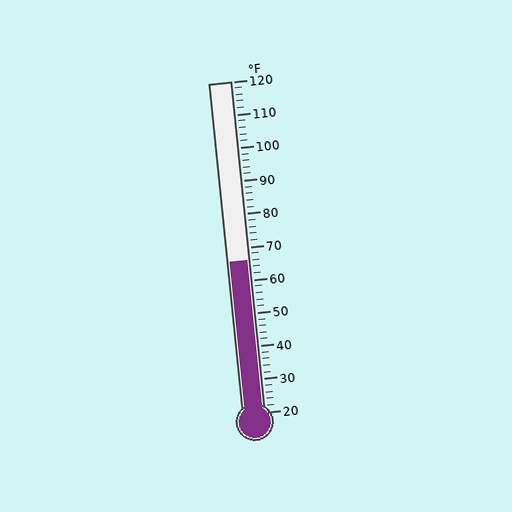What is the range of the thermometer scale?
The thermometer scale ranges from 20°F to 120°F.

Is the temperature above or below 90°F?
The temperature is below 90°F.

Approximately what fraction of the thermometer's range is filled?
The thermometer is filled to approximately 45% of its range.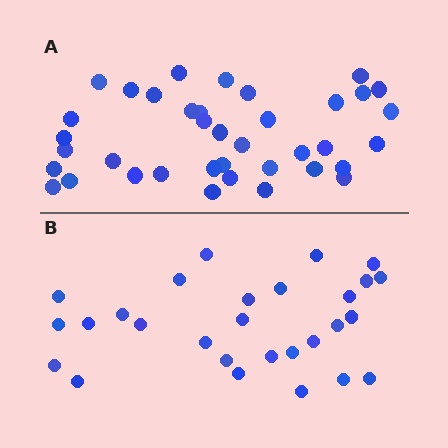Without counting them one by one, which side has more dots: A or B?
Region A (the top region) has more dots.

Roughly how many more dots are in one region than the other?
Region A has roughly 10 or so more dots than region B.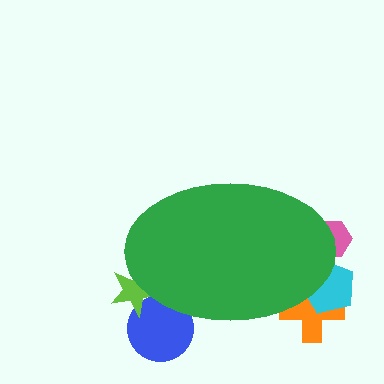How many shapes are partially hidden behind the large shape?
5 shapes are partially hidden.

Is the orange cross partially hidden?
Yes, the orange cross is partially hidden behind the green ellipse.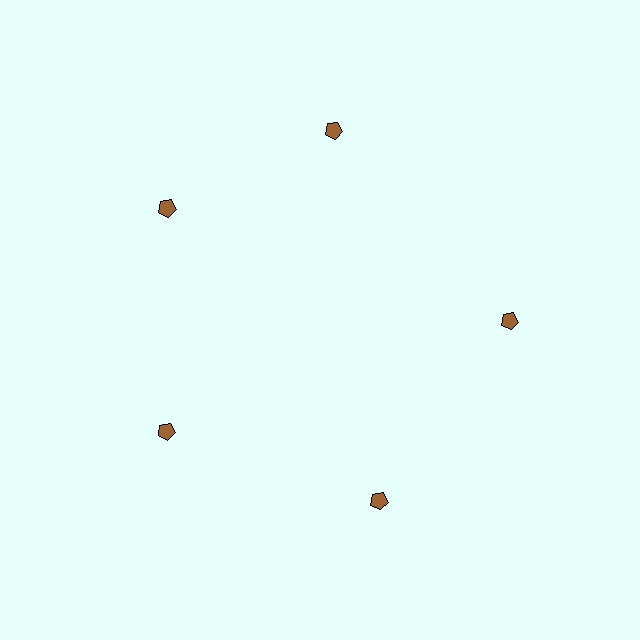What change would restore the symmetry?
The symmetry would be restored by rotating it back into even spacing with its neighbors so that all 5 pentagons sit at equal angles and equal distance from the center.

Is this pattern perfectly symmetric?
No. The 5 brown pentagons are arranged in a ring, but one element near the 1 o'clock position is rotated out of alignment along the ring, breaking the 5-fold rotational symmetry.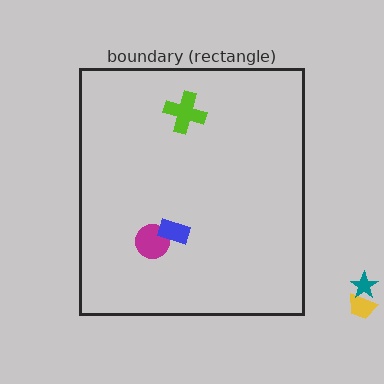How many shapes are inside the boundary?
3 inside, 2 outside.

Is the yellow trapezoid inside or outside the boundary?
Outside.